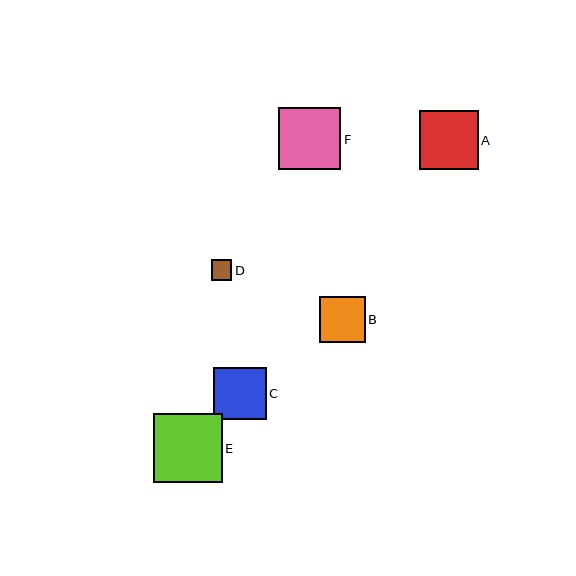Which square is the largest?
Square E is the largest with a size of approximately 69 pixels.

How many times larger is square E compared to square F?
Square E is approximately 1.1 times the size of square F.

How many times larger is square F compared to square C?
Square F is approximately 1.2 times the size of square C.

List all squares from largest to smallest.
From largest to smallest: E, F, A, C, B, D.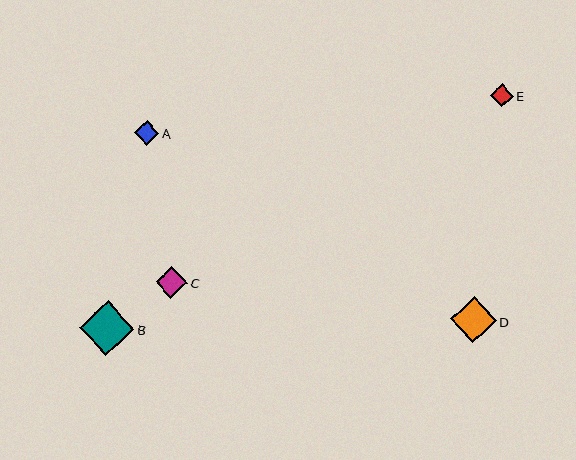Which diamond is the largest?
Diamond B is the largest with a size of approximately 55 pixels.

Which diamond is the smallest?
Diamond E is the smallest with a size of approximately 22 pixels.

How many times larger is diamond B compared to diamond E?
Diamond B is approximately 2.4 times the size of diamond E.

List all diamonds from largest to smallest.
From largest to smallest: B, D, C, A, E.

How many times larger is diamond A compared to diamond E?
Diamond A is approximately 1.1 times the size of diamond E.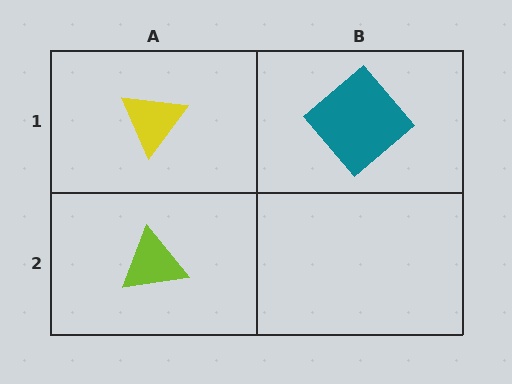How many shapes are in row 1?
2 shapes.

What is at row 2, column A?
A lime triangle.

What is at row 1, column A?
A yellow triangle.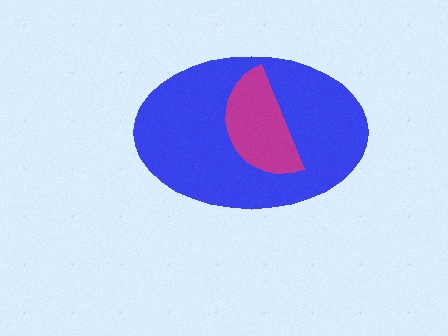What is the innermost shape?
The magenta semicircle.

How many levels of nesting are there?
2.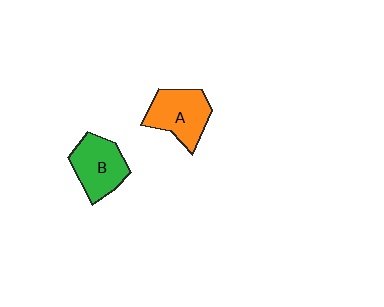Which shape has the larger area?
Shape A (orange).